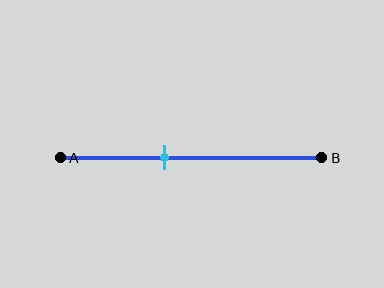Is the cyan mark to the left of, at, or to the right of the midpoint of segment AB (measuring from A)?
The cyan mark is to the left of the midpoint of segment AB.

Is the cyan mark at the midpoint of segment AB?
No, the mark is at about 40% from A, not at the 50% midpoint.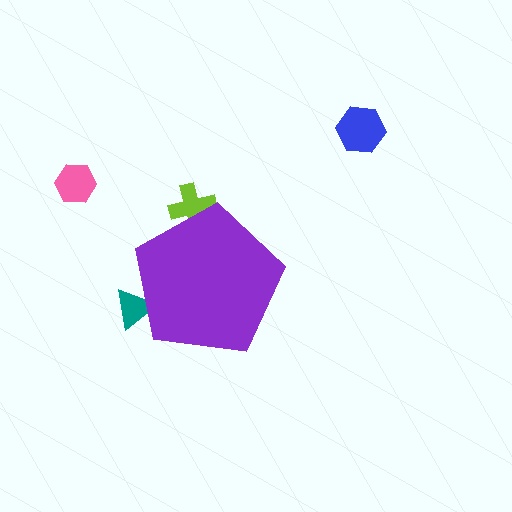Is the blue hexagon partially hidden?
No, the blue hexagon is fully visible.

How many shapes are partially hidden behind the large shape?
2 shapes are partially hidden.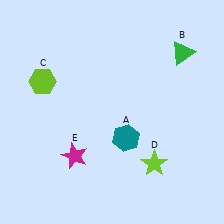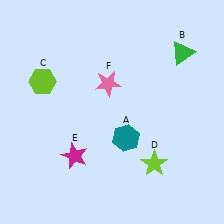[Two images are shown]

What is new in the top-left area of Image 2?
A pink star (F) was added in the top-left area of Image 2.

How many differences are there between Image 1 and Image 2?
There is 1 difference between the two images.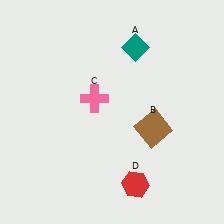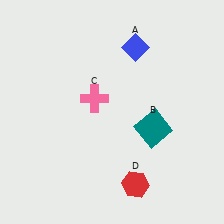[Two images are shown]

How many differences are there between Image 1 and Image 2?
There are 2 differences between the two images.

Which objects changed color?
A changed from teal to blue. B changed from brown to teal.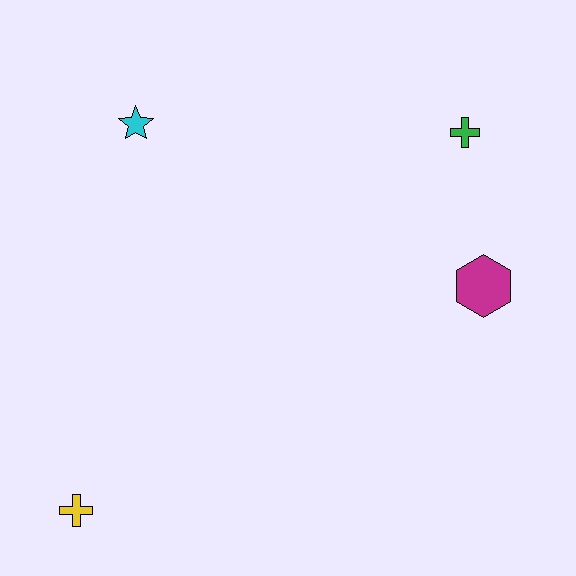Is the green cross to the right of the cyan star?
Yes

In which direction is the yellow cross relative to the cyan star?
The yellow cross is below the cyan star.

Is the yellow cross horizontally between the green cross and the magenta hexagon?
No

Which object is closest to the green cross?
The magenta hexagon is closest to the green cross.